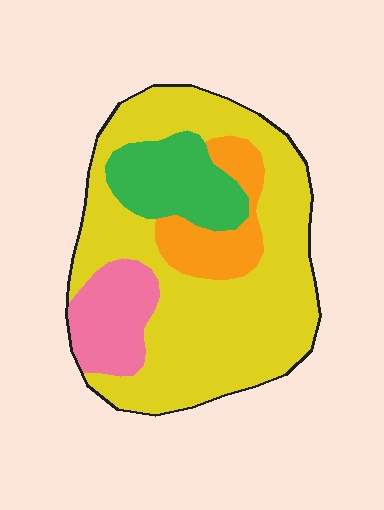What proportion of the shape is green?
Green covers 14% of the shape.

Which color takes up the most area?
Yellow, at roughly 60%.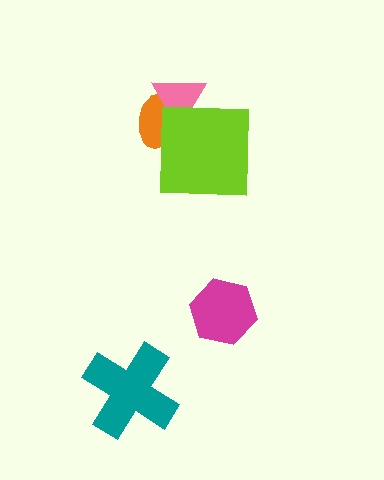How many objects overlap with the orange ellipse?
2 objects overlap with the orange ellipse.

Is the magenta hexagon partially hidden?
No, no other shape covers it.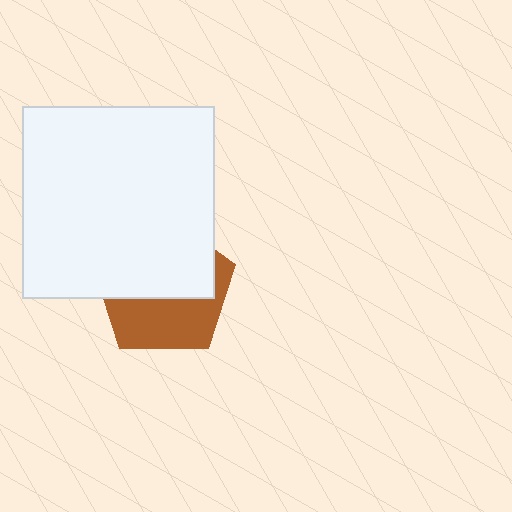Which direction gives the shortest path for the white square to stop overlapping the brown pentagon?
Moving up gives the shortest separation.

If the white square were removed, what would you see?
You would see the complete brown pentagon.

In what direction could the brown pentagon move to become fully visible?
The brown pentagon could move down. That would shift it out from behind the white square entirely.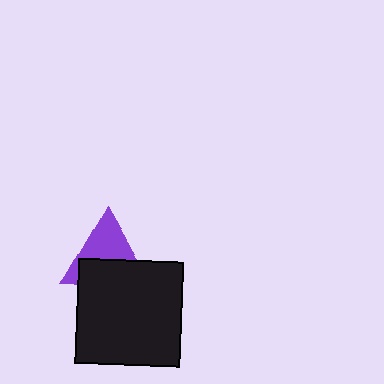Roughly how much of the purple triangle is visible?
About half of it is visible (roughly 51%).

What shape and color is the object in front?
The object in front is a black square.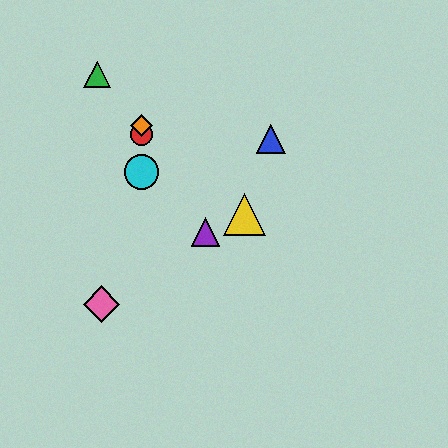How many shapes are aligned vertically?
3 shapes (the red circle, the orange diamond, the cyan circle) are aligned vertically.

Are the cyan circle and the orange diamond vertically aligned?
Yes, both are at x≈141.